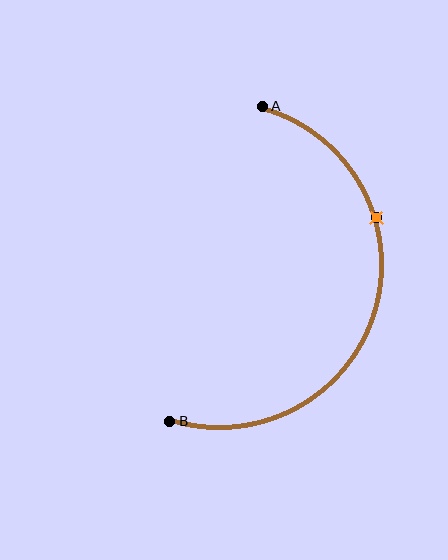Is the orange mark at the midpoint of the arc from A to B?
No. The orange mark lies on the arc but is closer to endpoint A. The arc midpoint would be at the point on the curve equidistant along the arc from both A and B.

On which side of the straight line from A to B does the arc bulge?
The arc bulges to the right of the straight line connecting A and B.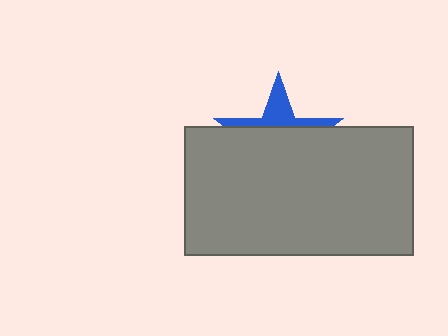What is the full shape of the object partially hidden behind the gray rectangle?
The partially hidden object is a blue star.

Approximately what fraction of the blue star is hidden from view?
Roughly 69% of the blue star is hidden behind the gray rectangle.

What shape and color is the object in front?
The object in front is a gray rectangle.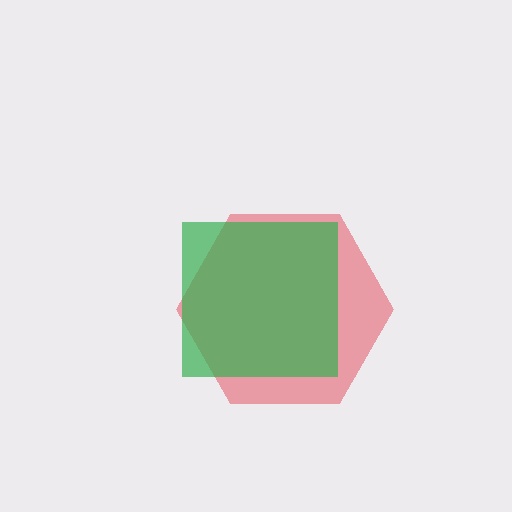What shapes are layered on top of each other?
The layered shapes are: a red hexagon, a green square.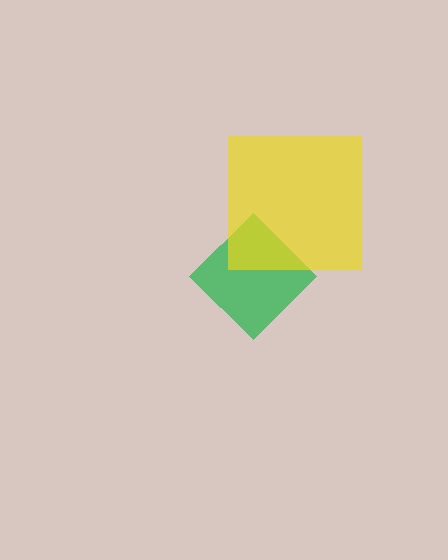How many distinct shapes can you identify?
There are 2 distinct shapes: a green diamond, a yellow square.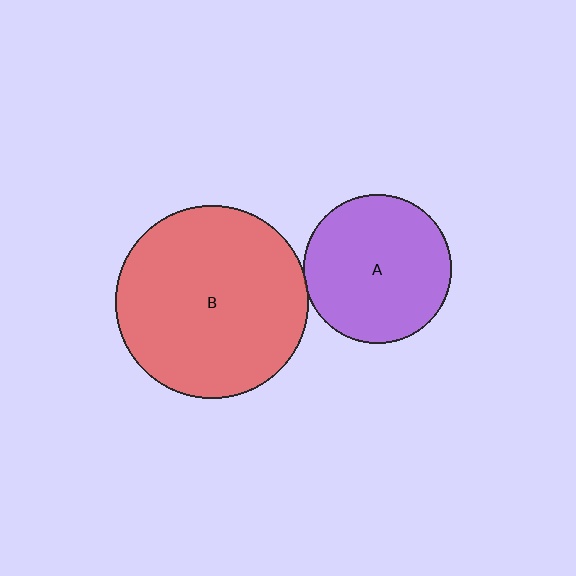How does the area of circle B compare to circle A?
Approximately 1.7 times.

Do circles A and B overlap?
Yes.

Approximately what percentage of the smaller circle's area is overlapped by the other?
Approximately 5%.